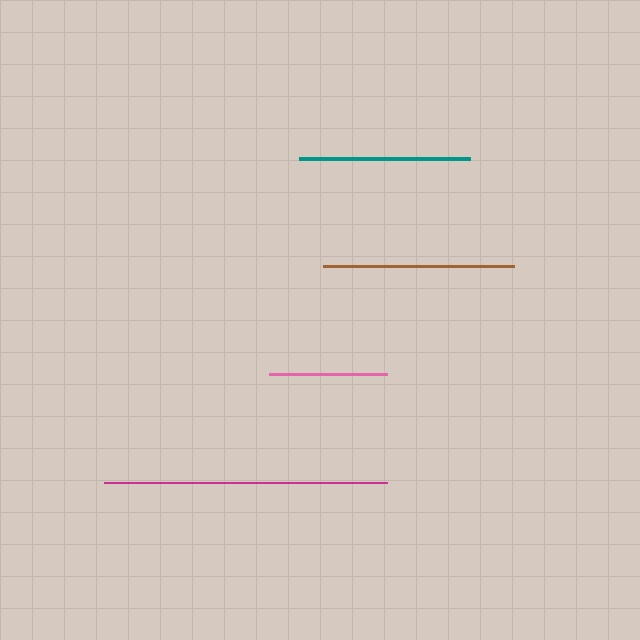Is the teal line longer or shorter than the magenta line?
The magenta line is longer than the teal line.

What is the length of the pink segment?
The pink segment is approximately 118 pixels long.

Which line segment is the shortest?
The pink line is the shortest at approximately 118 pixels.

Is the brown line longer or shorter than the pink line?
The brown line is longer than the pink line.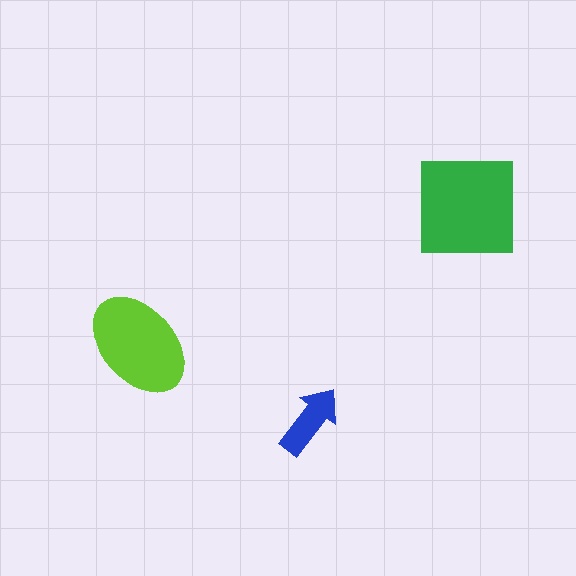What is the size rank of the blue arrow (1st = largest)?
3rd.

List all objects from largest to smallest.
The green square, the lime ellipse, the blue arrow.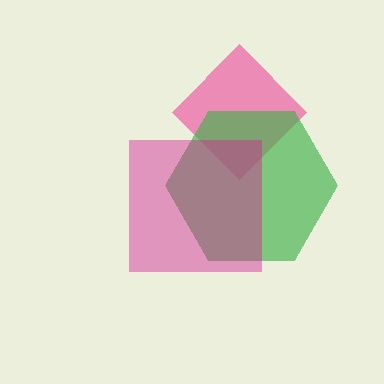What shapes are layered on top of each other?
The layered shapes are: a pink diamond, a green hexagon, a magenta square.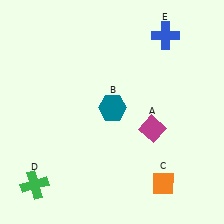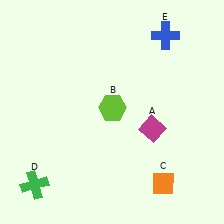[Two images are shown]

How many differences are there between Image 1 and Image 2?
There is 1 difference between the two images.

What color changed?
The hexagon (B) changed from teal in Image 1 to lime in Image 2.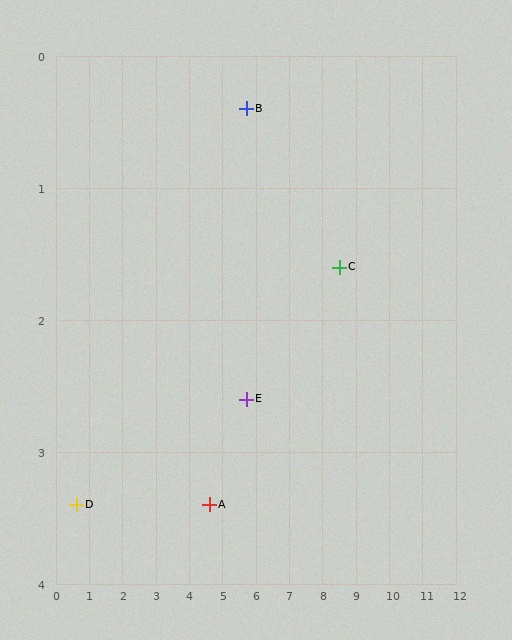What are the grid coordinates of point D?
Point D is at approximately (0.6, 3.4).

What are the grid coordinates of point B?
Point B is at approximately (5.7, 0.4).